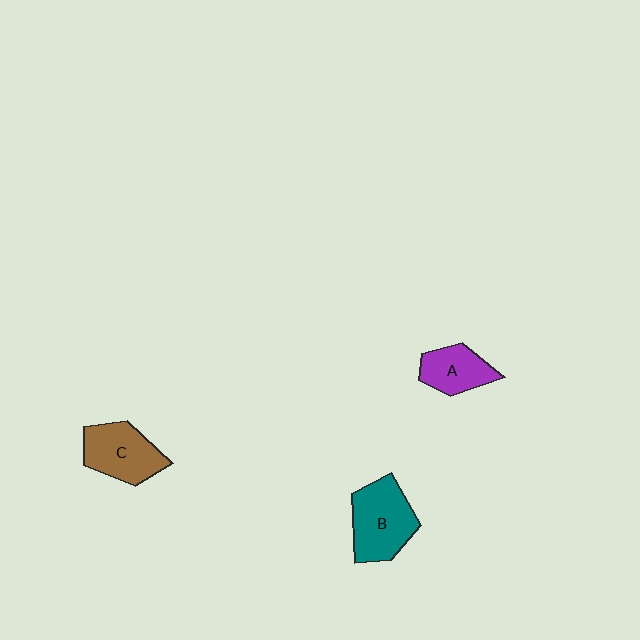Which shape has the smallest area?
Shape A (purple).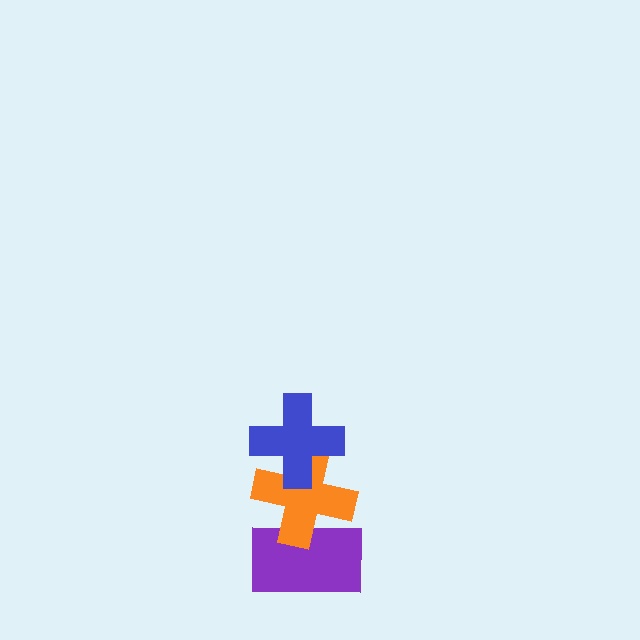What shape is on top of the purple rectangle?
The orange cross is on top of the purple rectangle.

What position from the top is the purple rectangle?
The purple rectangle is 3rd from the top.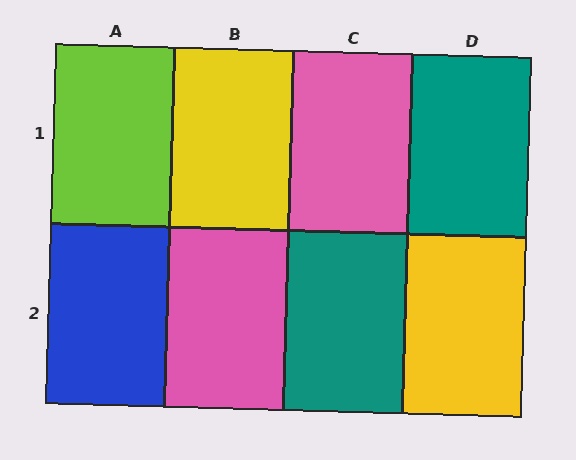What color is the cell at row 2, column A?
Blue.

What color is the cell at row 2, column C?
Teal.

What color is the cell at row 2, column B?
Pink.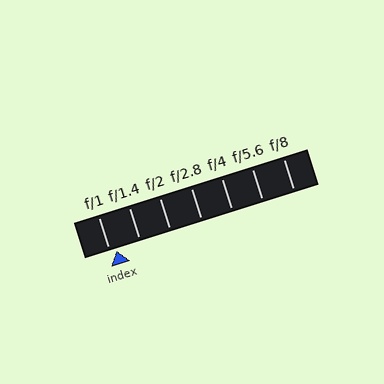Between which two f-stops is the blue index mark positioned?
The index mark is between f/1 and f/1.4.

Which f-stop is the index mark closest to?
The index mark is closest to f/1.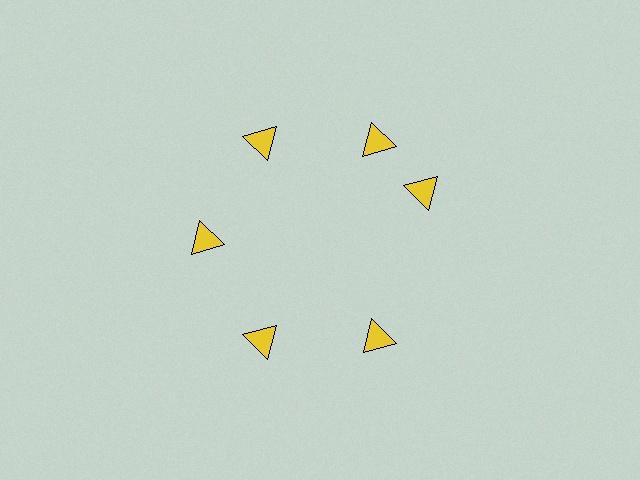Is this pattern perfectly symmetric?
No. The 6 yellow triangles are arranged in a ring, but one element near the 3 o'clock position is rotated out of alignment along the ring, breaking the 6-fold rotational symmetry.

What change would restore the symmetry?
The symmetry would be restored by rotating it back into even spacing with its neighbors so that all 6 triangles sit at equal angles and equal distance from the center.